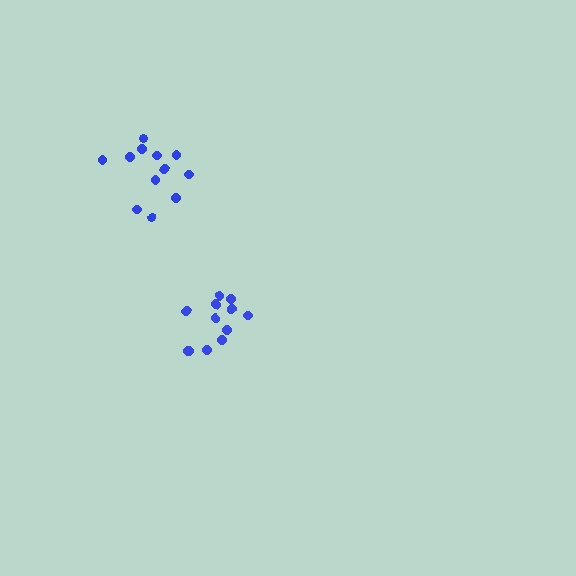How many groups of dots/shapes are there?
There are 2 groups.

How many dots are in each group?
Group 1: 12 dots, Group 2: 12 dots (24 total).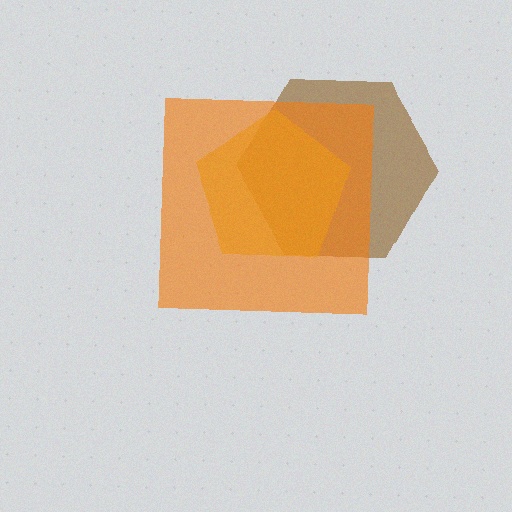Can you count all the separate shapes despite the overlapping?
Yes, there are 3 separate shapes.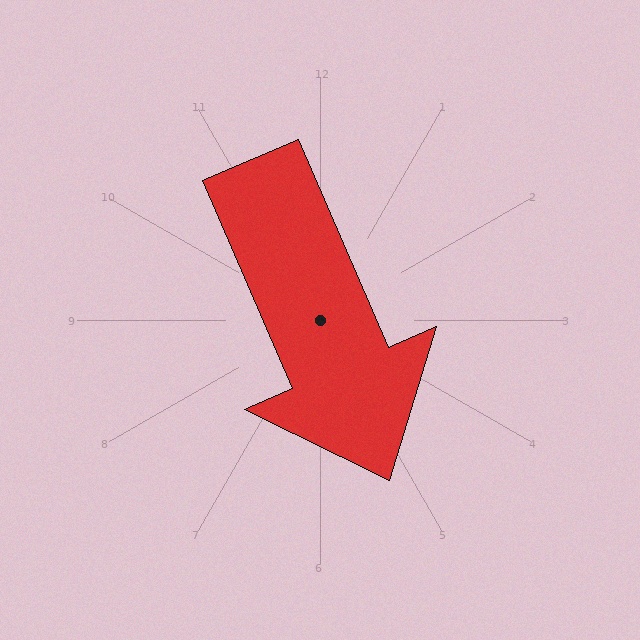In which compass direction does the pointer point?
Southeast.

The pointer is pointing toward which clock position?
Roughly 5 o'clock.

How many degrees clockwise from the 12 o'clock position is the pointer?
Approximately 157 degrees.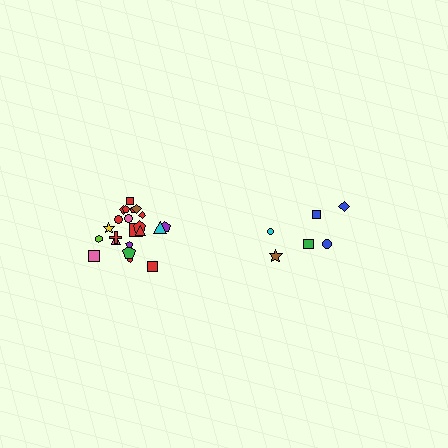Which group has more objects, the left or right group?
The left group.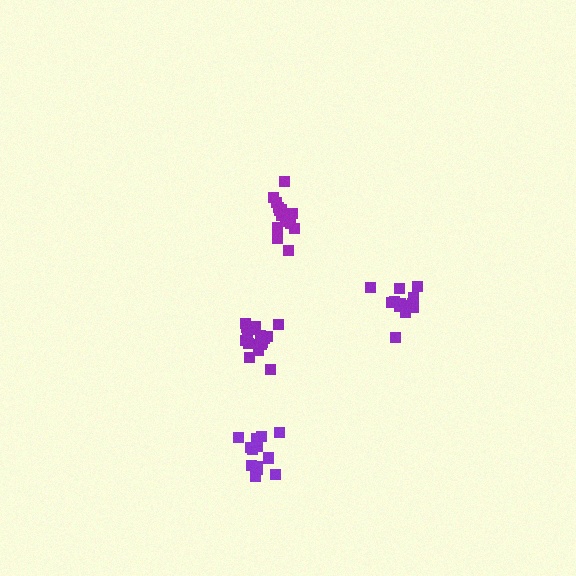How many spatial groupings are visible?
There are 4 spatial groupings.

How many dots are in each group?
Group 1: 14 dots, Group 2: 14 dots, Group 3: 17 dots, Group 4: 13 dots (58 total).